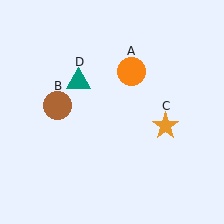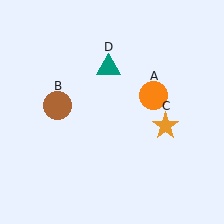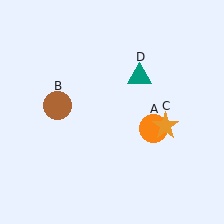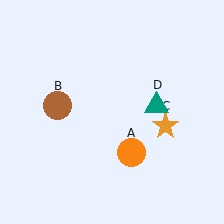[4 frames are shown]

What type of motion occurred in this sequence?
The orange circle (object A), teal triangle (object D) rotated clockwise around the center of the scene.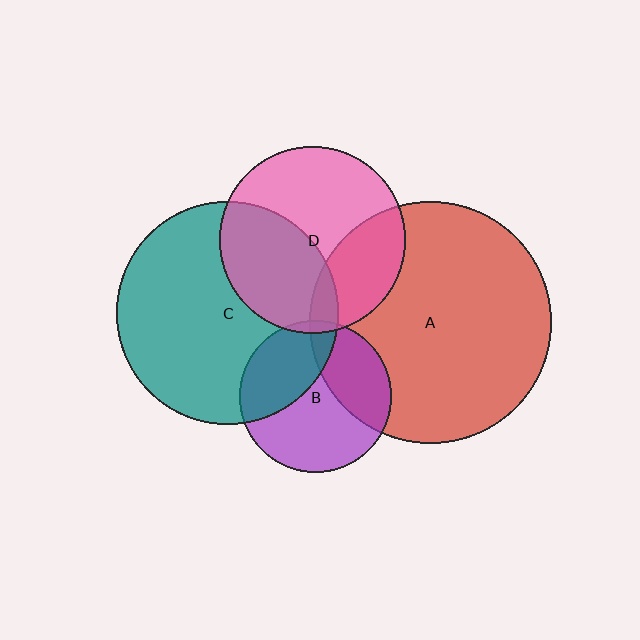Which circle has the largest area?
Circle A (red).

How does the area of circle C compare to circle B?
Approximately 2.1 times.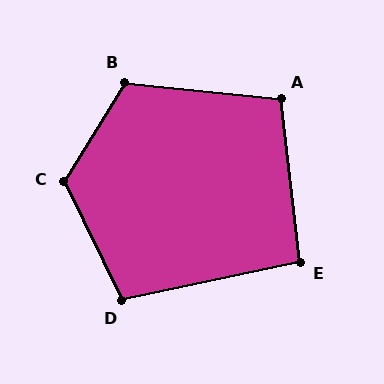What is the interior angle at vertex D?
Approximately 104 degrees (obtuse).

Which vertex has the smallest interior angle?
E, at approximately 95 degrees.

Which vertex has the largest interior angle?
C, at approximately 122 degrees.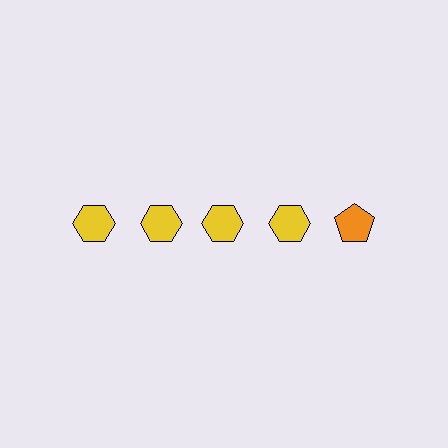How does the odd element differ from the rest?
It differs in both color (orange instead of yellow) and shape (pentagon instead of hexagon).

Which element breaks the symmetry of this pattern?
The orange pentagon in the top row, rightmost column breaks the symmetry. All other shapes are yellow hexagons.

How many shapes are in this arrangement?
There are 5 shapes arranged in a grid pattern.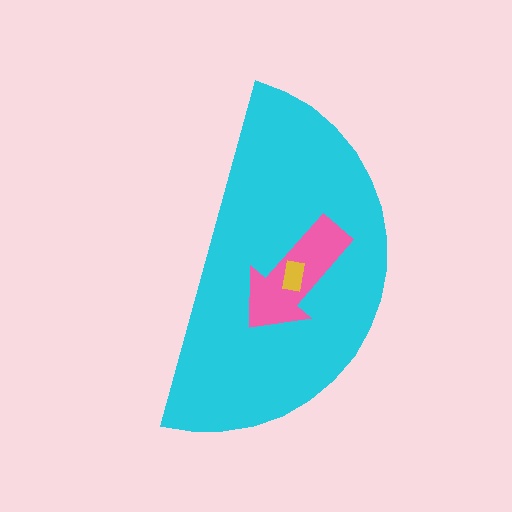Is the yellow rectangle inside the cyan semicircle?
Yes.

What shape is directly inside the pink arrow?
The yellow rectangle.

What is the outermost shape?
The cyan semicircle.